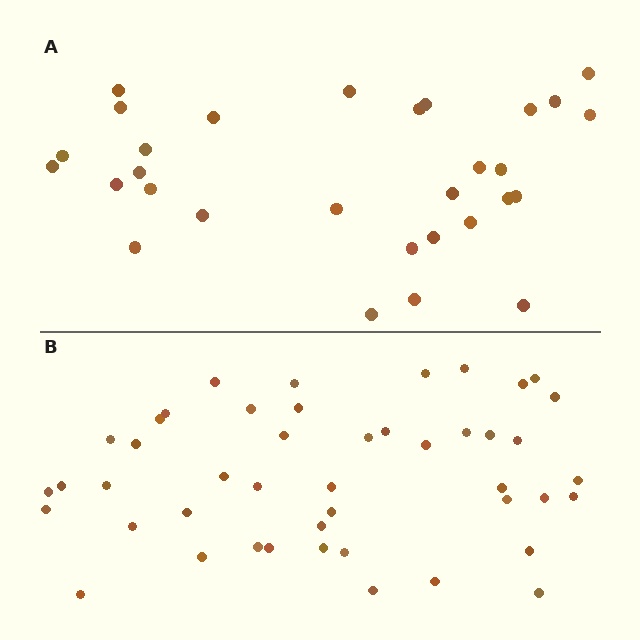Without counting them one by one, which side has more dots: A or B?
Region B (the bottom region) has more dots.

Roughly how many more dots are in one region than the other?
Region B has approximately 15 more dots than region A.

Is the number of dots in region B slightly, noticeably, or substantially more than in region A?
Region B has substantially more. The ratio is roughly 1.5 to 1.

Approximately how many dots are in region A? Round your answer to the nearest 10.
About 30 dots.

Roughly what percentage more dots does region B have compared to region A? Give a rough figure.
About 55% more.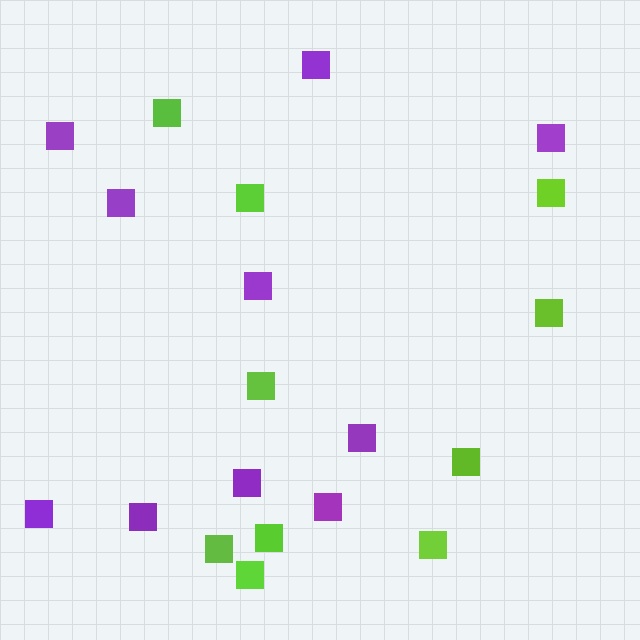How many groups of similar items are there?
There are 2 groups: one group of purple squares (10) and one group of lime squares (10).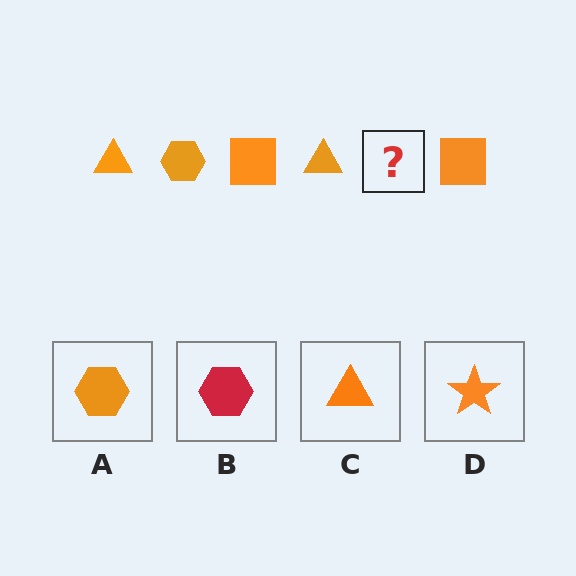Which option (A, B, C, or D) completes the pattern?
A.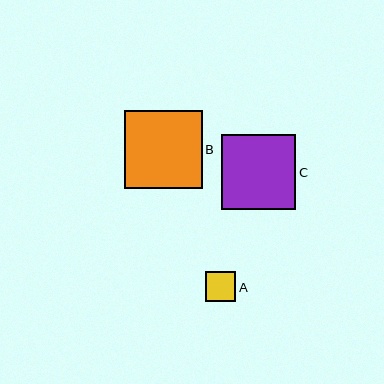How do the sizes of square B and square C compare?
Square B and square C are approximately the same size.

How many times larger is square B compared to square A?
Square B is approximately 2.6 times the size of square A.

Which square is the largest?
Square B is the largest with a size of approximately 78 pixels.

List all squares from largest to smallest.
From largest to smallest: B, C, A.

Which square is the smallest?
Square A is the smallest with a size of approximately 30 pixels.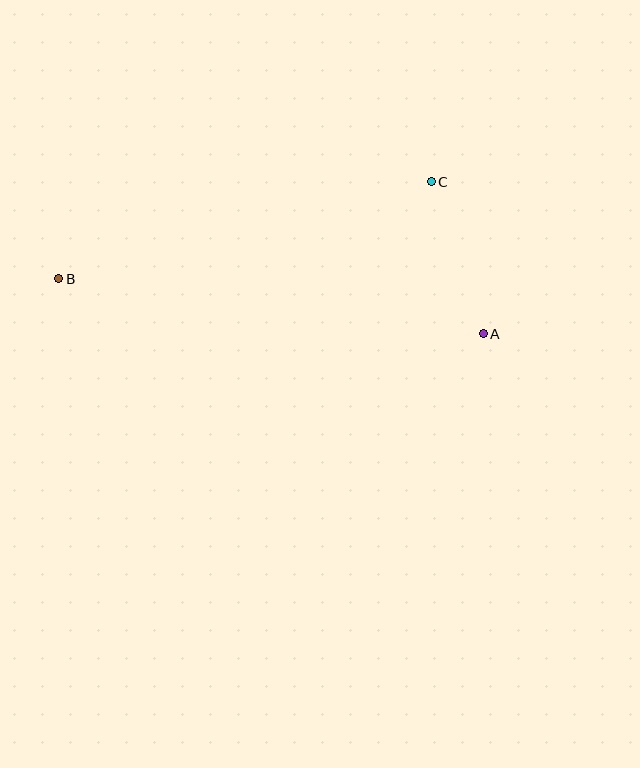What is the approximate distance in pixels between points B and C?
The distance between B and C is approximately 385 pixels.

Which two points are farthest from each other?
Points A and B are farthest from each other.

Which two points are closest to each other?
Points A and C are closest to each other.